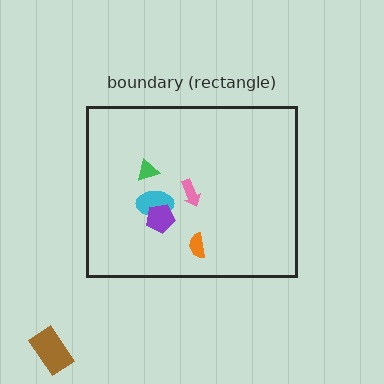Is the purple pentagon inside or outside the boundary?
Inside.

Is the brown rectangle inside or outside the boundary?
Outside.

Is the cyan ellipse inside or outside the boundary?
Inside.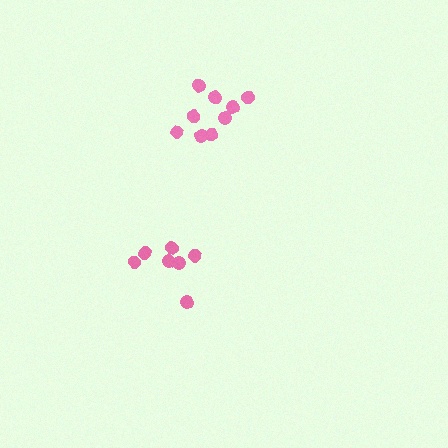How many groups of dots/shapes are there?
There are 2 groups.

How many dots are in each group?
Group 1: 9 dots, Group 2: 7 dots (16 total).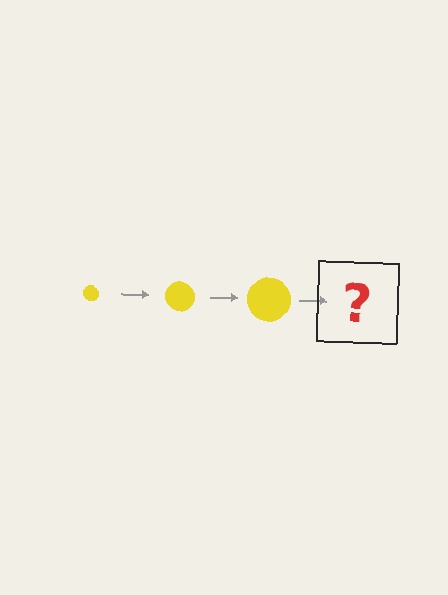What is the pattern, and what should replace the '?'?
The pattern is that the circle gets progressively larger each step. The '?' should be a yellow circle, larger than the previous one.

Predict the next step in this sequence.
The next step is a yellow circle, larger than the previous one.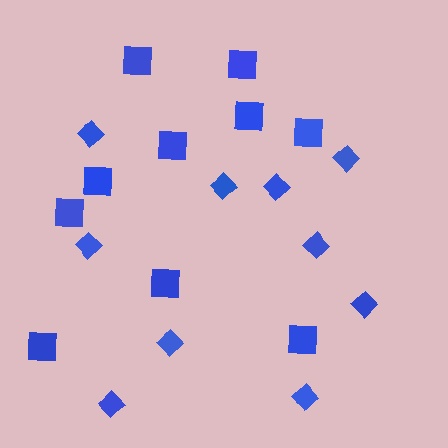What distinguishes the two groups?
There are 2 groups: one group of squares (10) and one group of diamonds (10).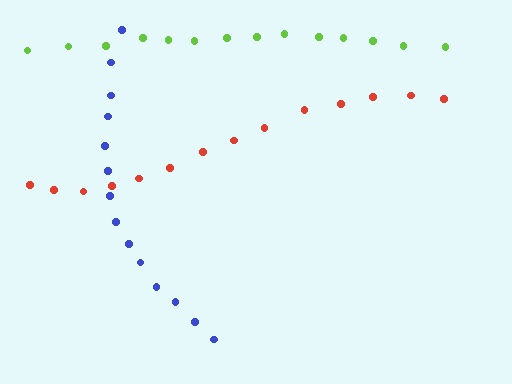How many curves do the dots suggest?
There are 3 distinct paths.